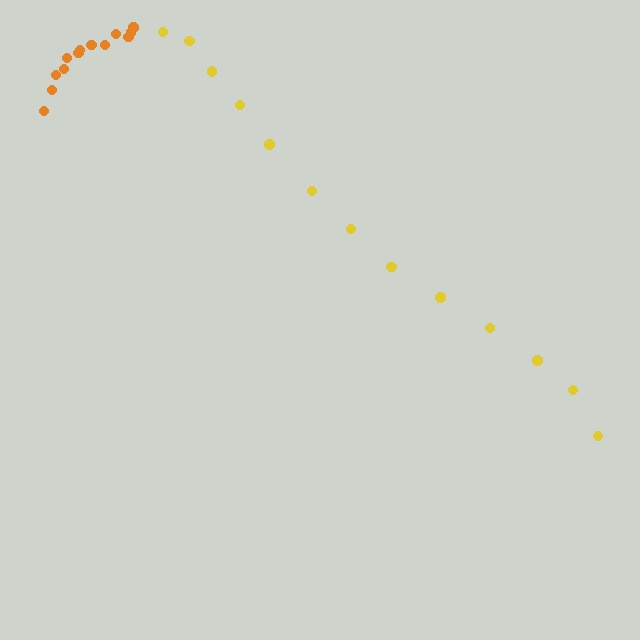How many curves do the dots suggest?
There are 2 distinct paths.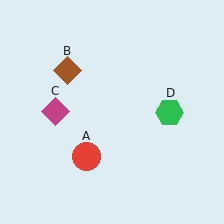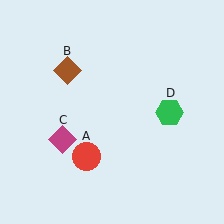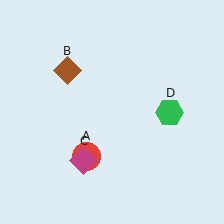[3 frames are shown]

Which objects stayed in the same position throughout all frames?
Red circle (object A) and brown diamond (object B) and green hexagon (object D) remained stationary.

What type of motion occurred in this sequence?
The magenta diamond (object C) rotated counterclockwise around the center of the scene.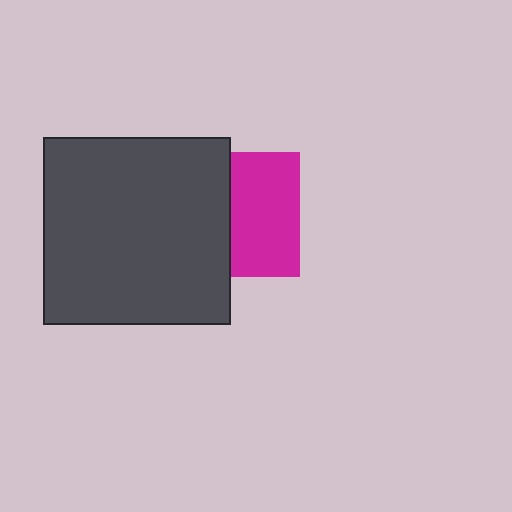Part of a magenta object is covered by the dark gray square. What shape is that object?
It is a square.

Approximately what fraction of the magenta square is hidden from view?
Roughly 45% of the magenta square is hidden behind the dark gray square.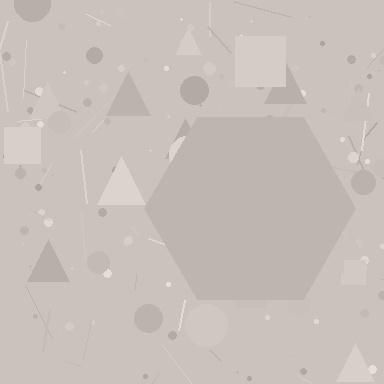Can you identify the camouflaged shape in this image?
The camouflaged shape is a hexagon.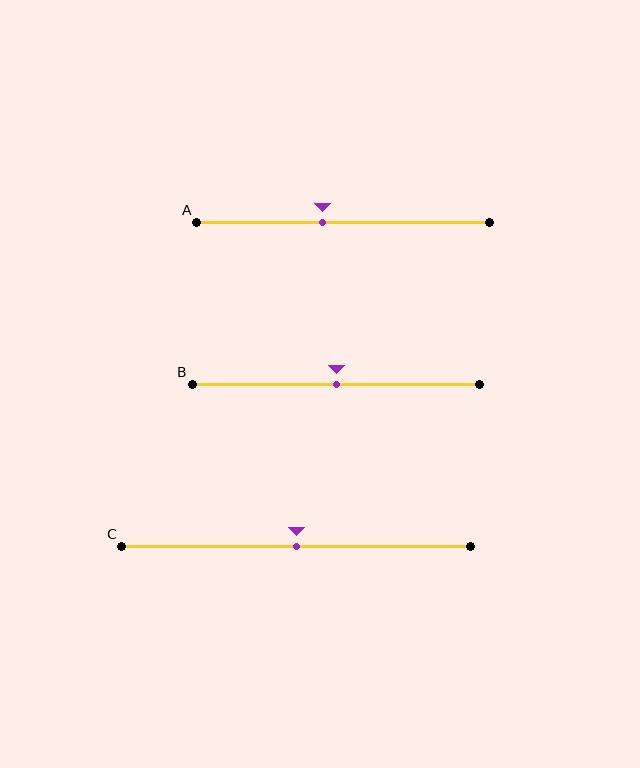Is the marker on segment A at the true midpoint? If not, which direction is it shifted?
No, the marker on segment A is shifted to the left by about 7% of the segment length.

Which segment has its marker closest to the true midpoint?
Segment B has its marker closest to the true midpoint.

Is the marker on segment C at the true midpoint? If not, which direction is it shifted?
Yes, the marker on segment C is at the true midpoint.